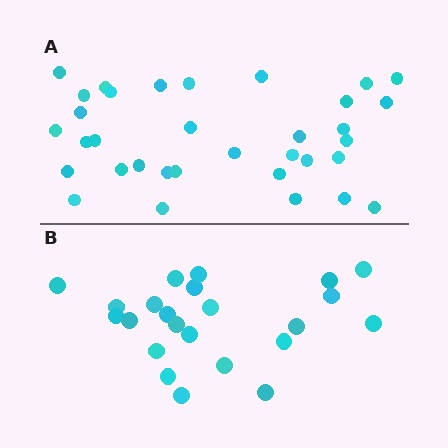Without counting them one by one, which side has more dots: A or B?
Region A (the top region) has more dots.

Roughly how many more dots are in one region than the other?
Region A has roughly 12 or so more dots than region B.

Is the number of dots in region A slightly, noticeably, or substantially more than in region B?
Region A has substantially more. The ratio is roughly 1.5 to 1.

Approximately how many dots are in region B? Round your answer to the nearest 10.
About 20 dots. (The exact count is 23, which rounds to 20.)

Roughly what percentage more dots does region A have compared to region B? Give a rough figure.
About 50% more.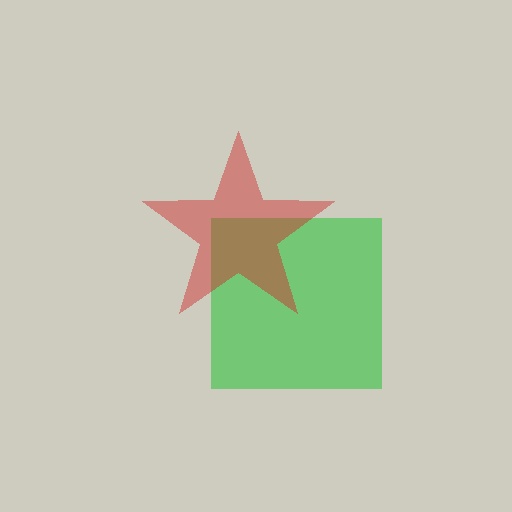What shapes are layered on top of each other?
The layered shapes are: a green square, a red star.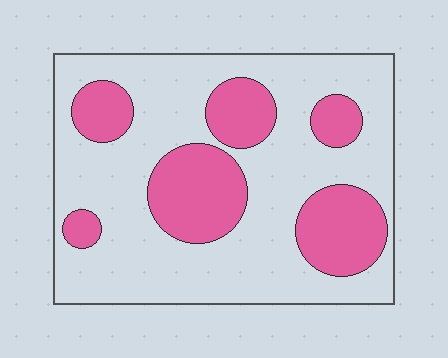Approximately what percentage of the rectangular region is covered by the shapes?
Approximately 30%.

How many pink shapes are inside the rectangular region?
6.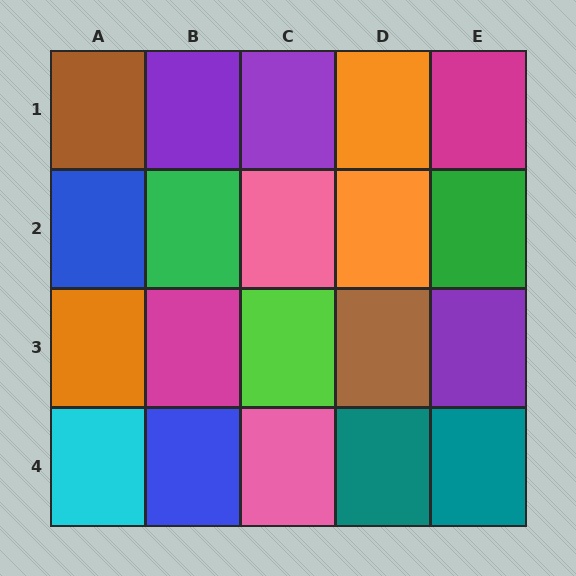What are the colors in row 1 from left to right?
Brown, purple, purple, orange, magenta.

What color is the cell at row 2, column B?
Green.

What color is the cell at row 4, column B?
Blue.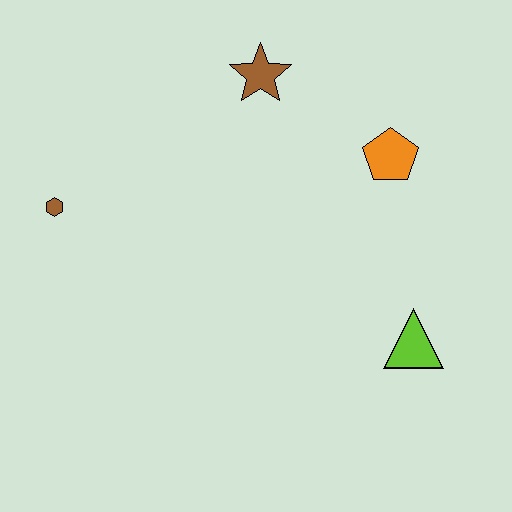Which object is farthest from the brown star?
The lime triangle is farthest from the brown star.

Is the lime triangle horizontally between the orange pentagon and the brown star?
No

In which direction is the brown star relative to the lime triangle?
The brown star is above the lime triangle.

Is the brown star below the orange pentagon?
No